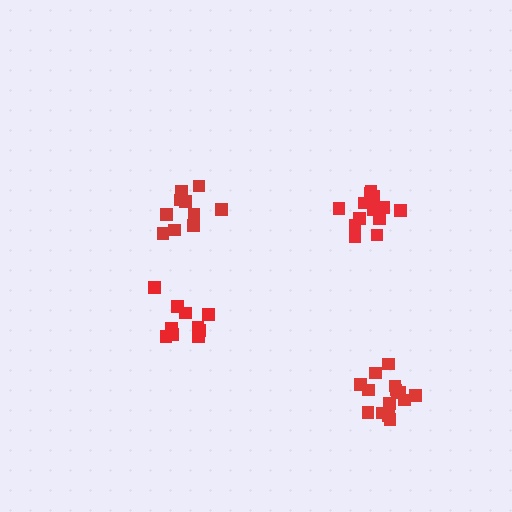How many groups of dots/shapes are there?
There are 4 groups.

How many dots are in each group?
Group 1: 14 dots, Group 2: 10 dots, Group 3: 11 dots, Group 4: 15 dots (50 total).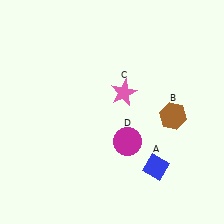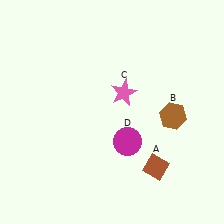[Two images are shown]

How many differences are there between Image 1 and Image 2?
There is 1 difference between the two images.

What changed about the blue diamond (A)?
In Image 1, A is blue. In Image 2, it changed to brown.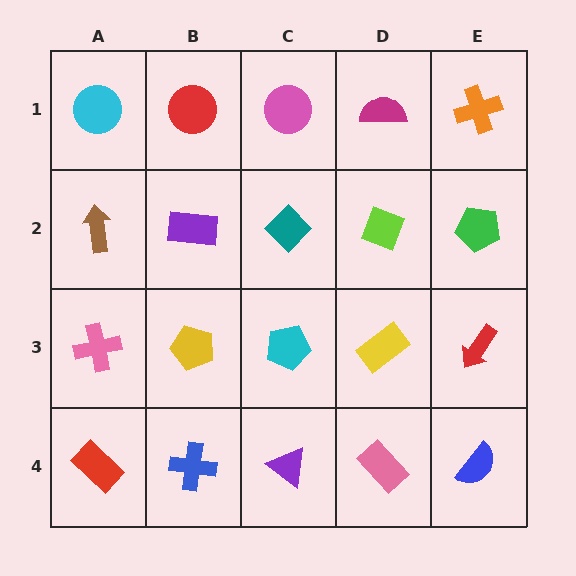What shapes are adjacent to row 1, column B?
A purple rectangle (row 2, column B), a cyan circle (row 1, column A), a pink circle (row 1, column C).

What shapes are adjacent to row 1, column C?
A teal diamond (row 2, column C), a red circle (row 1, column B), a magenta semicircle (row 1, column D).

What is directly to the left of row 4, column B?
A red rectangle.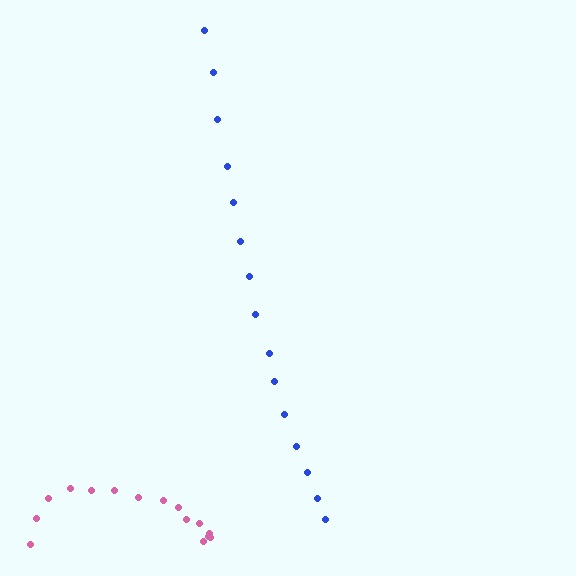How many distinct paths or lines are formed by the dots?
There are 2 distinct paths.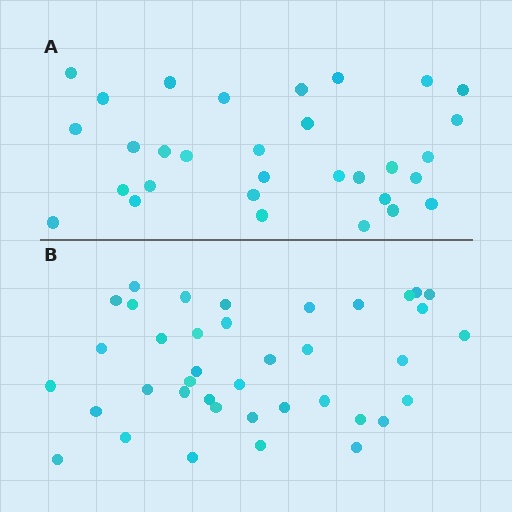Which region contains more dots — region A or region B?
Region B (the bottom region) has more dots.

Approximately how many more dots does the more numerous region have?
Region B has roughly 8 or so more dots than region A.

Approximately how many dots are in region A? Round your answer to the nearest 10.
About 30 dots. (The exact count is 31, which rounds to 30.)